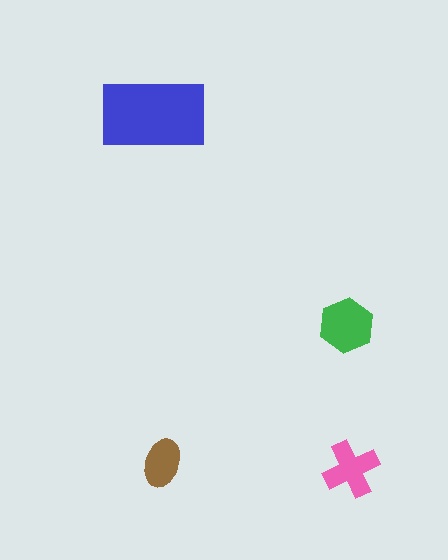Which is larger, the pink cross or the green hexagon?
The green hexagon.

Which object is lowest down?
The pink cross is bottommost.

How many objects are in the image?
There are 4 objects in the image.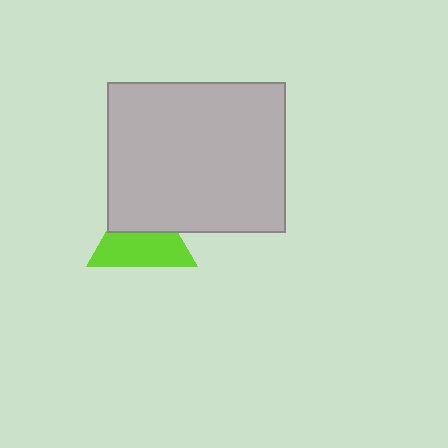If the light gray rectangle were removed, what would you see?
You would see the complete lime triangle.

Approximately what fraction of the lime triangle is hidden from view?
Roughly 42% of the lime triangle is hidden behind the light gray rectangle.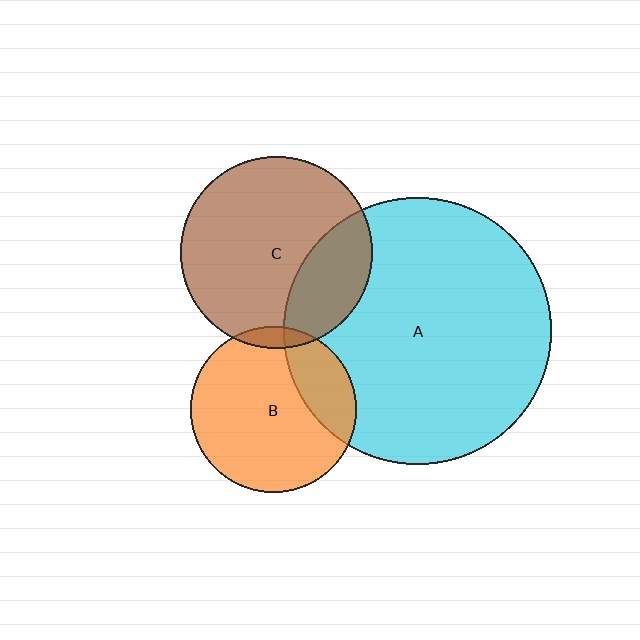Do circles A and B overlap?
Yes.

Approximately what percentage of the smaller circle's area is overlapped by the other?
Approximately 20%.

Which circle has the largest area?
Circle A (cyan).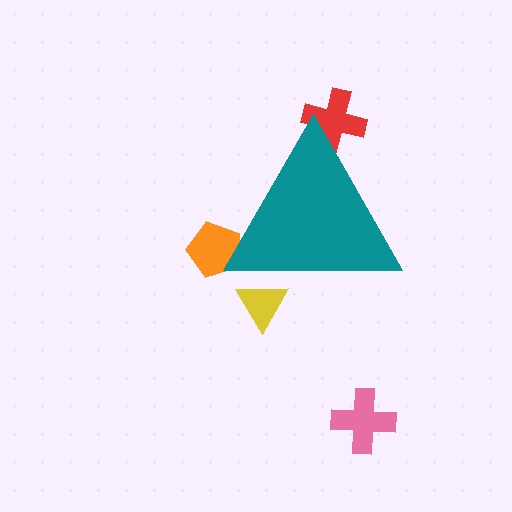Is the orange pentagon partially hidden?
Yes, the orange pentagon is partially hidden behind the teal triangle.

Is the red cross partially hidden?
Yes, the red cross is partially hidden behind the teal triangle.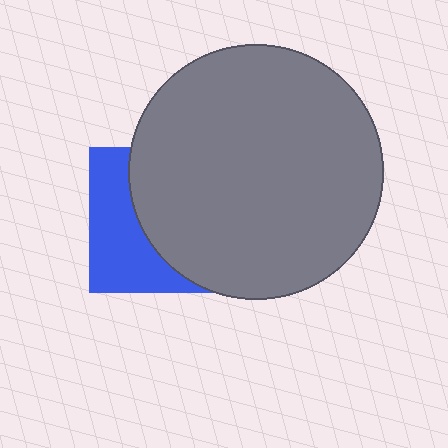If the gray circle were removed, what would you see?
You would see the complete blue square.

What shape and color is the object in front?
The object in front is a gray circle.